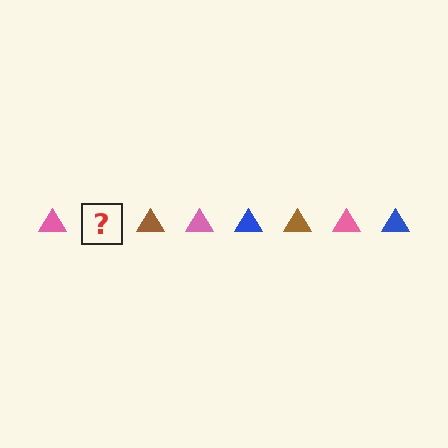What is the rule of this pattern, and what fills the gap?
The rule is that the pattern cycles through pink, blue, brown triangles. The gap should be filled with a blue triangle.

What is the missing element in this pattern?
The missing element is a blue triangle.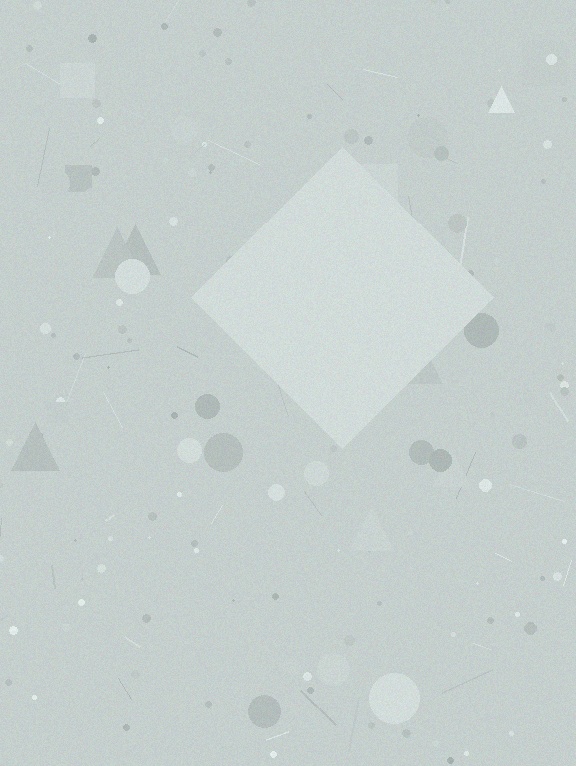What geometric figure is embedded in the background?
A diamond is embedded in the background.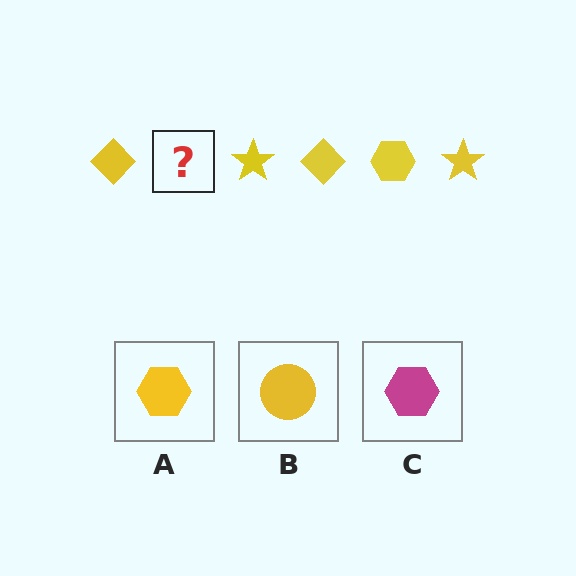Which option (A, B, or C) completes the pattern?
A.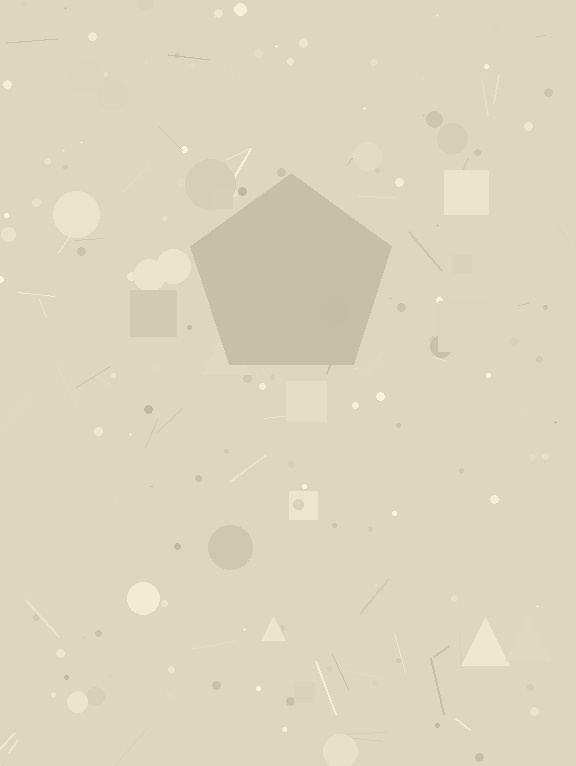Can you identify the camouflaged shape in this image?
The camouflaged shape is a pentagon.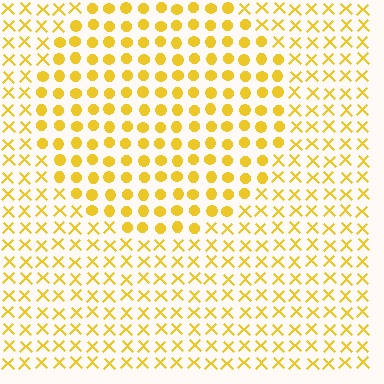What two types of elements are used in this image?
The image uses circles inside the circle region and X marks outside it.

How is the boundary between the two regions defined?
The boundary is defined by a change in element shape: circles inside vs. X marks outside. All elements share the same color and spacing.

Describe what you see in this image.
The image is filled with small yellow elements arranged in a uniform grid. A circle-shaped region contains circles, while the surrounding area contains X marks. The boundary is defined purely by the change in element shape.